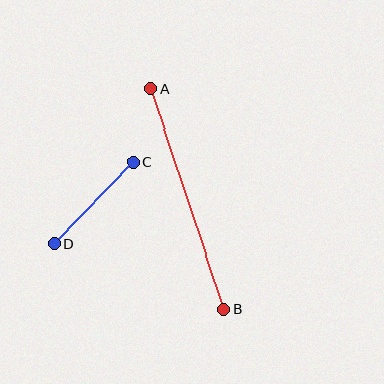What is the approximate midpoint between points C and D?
The midpoint is at approximately (94, 203) pixels.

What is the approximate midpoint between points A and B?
The midpoint is at approximately (187, 199) pixels.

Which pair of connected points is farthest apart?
Points A and B are farthest apart.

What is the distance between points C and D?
The distance is approximately 114 pixels.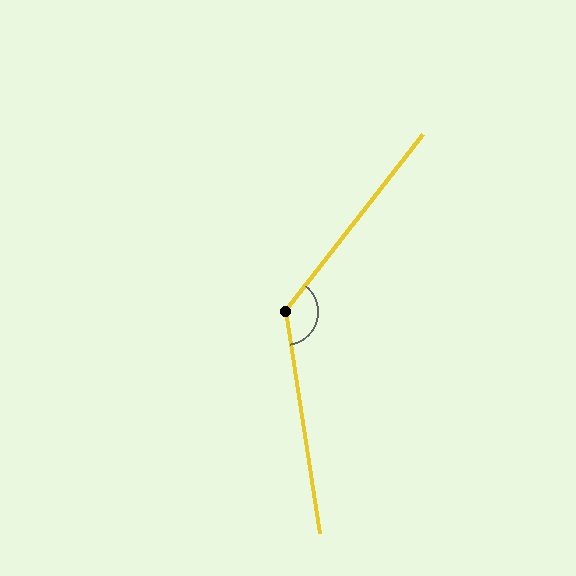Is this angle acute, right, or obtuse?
It is obtuse.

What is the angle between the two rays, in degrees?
Approximately 133 degrees.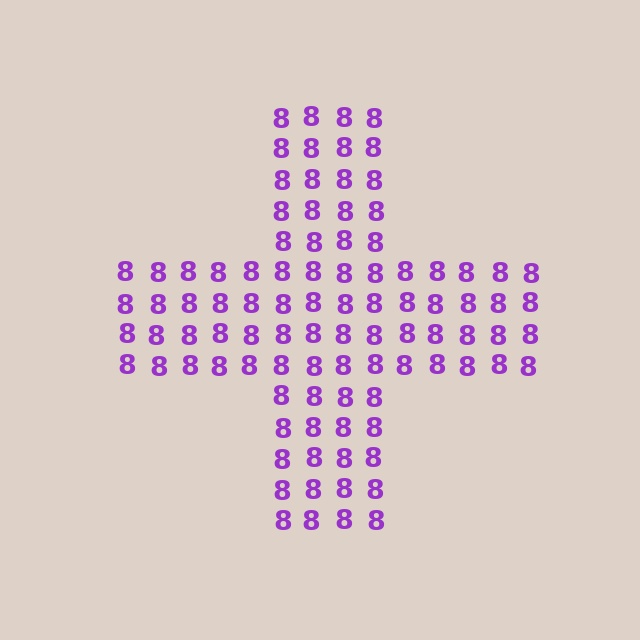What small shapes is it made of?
It is made of small digit 8's.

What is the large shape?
The large shape is a cross.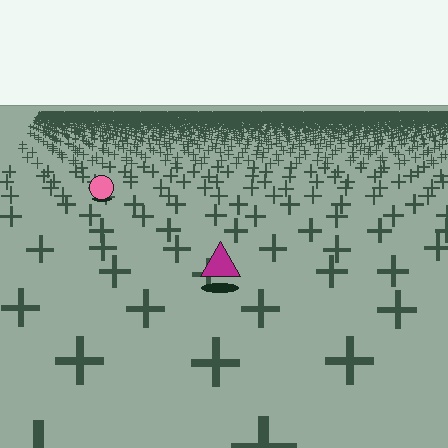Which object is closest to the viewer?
The magenta triangle is closest. The texture marks near it are larger and more spread out.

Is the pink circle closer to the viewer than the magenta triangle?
No. The magenta triangle is closer — you can tell from the texture gradient: the ground texture is coarser near it.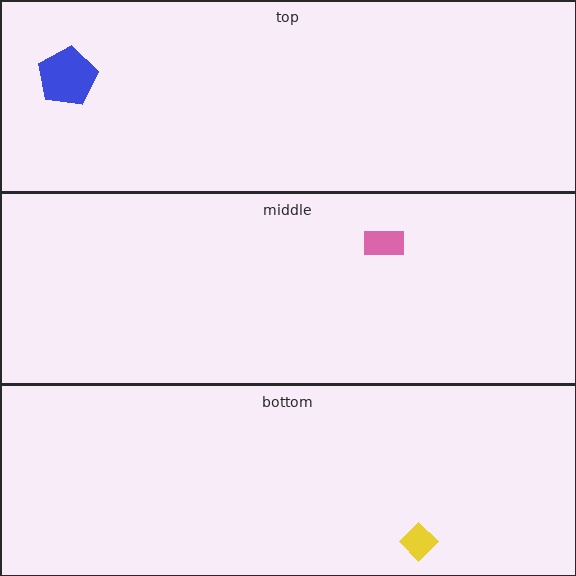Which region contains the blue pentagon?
The top region.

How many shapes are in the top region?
1.